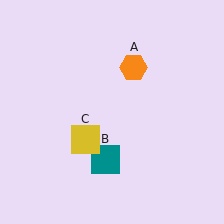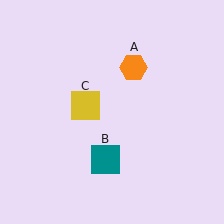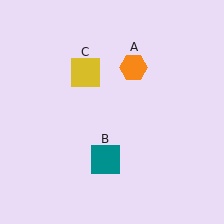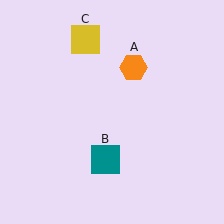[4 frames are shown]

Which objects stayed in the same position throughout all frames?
Orange hexagon (object A) and teal square (object B) remained stationary.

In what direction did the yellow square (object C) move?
The yellow square (object C) moved up.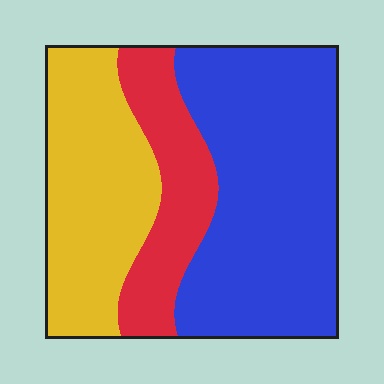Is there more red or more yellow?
Yellow.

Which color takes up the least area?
Red, at roughly 20%.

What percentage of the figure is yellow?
Yellow covers around 30% of the figure.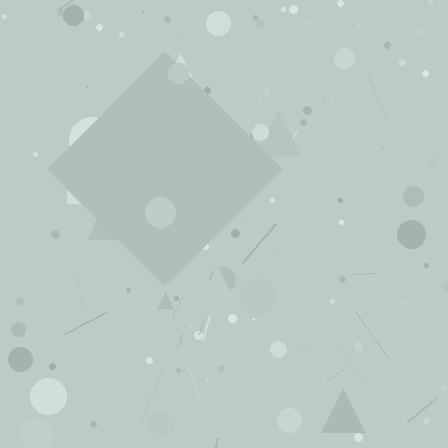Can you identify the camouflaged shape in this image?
The camouflaged shape is a diamond.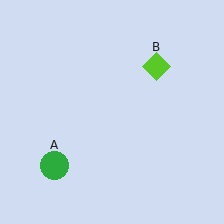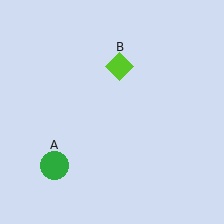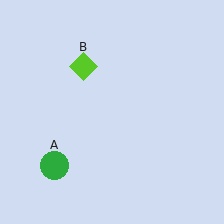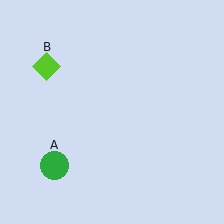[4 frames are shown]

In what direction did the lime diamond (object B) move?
The lime diamond (object B) moved left.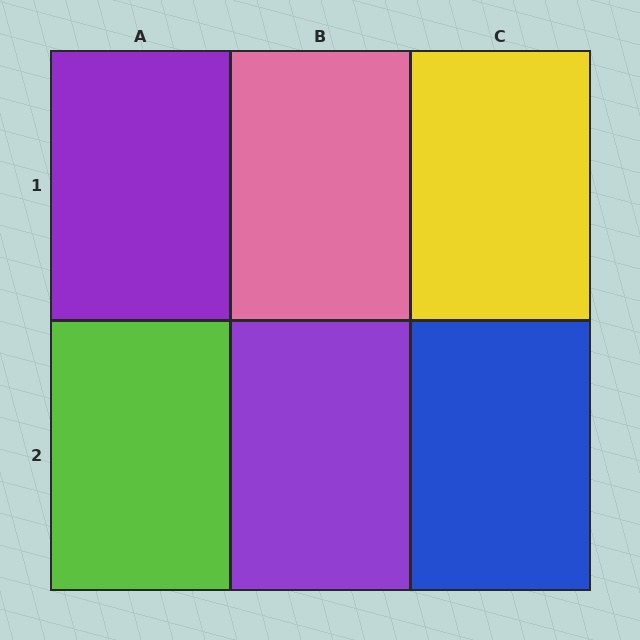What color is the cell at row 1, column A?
Purple.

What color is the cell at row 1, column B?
Pink.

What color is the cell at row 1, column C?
Yellow.